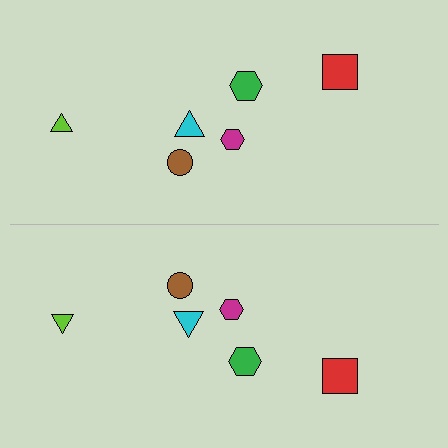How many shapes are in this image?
There are 12 shapes in this image.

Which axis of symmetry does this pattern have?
The pattern has a horizontal axis of symmetry running through the center of the image.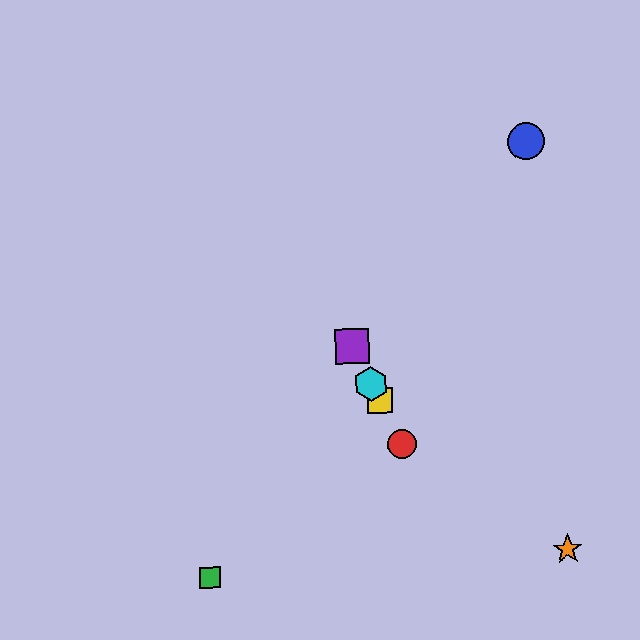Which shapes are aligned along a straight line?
The red circle, the yellow square, the purple square, the cyan hexagon are aligned along a straight line.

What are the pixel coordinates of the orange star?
The orange star is at (568, 549).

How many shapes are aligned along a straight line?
4 shapes (the red circle, the yellow square, the purple square, the cyan hexagon) are aligned along a straight line.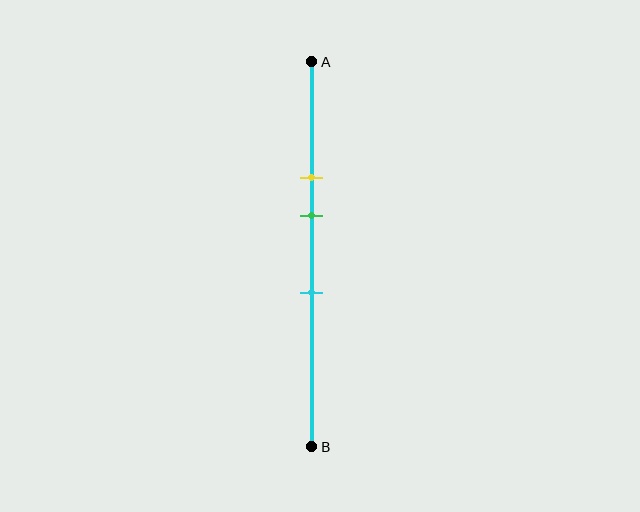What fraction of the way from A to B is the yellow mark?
The yellow mark is approximately 30% (0.3) of the way from A to B.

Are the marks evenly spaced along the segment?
Yes, the marks are approximately evenly spaced.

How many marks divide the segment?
There are 3 marks dividing the segment.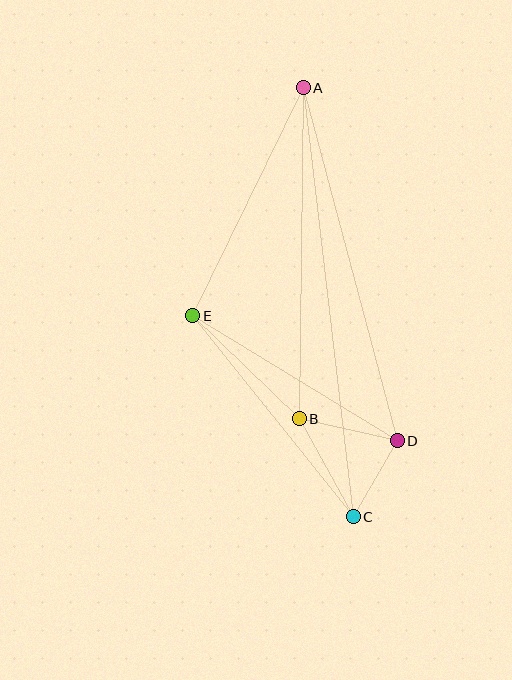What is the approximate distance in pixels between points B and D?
The distance between B and D is approximately 101 pixels.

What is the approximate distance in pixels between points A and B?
The distance between A and B is approximately 331 pixels.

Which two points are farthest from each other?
Points A and C are farthest from each other.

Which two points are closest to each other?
Points C and D are closest to each other.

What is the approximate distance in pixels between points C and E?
The distance between C and E is approximately 257 pixels.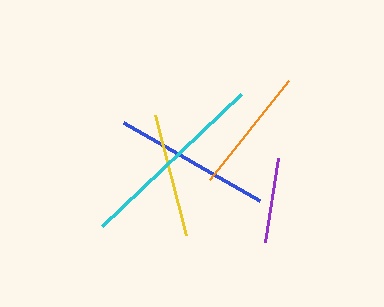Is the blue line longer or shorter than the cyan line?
The cyan line is longer than the blue line.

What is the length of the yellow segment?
The yellow segment is approximately 124 pixels long.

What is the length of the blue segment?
The blue segment is approximately 157 pixels long.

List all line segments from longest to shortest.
From longest to shortest: cyan, blue, orange, yellow, purple.